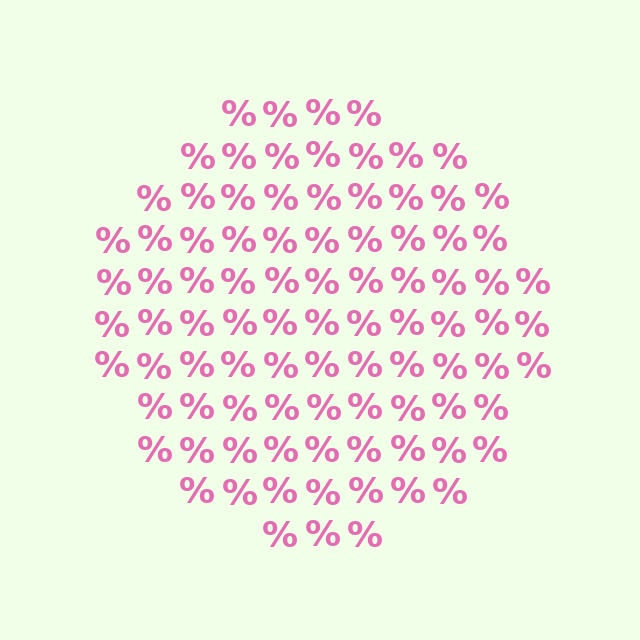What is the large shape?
The large shape is a circle.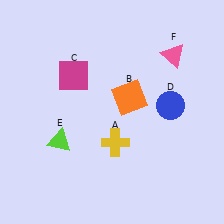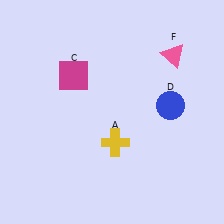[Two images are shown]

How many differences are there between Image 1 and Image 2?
There are 2 differences between the two images.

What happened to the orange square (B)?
The orange square (B) was removed in Image 2. It was in the top-right area of Image 1.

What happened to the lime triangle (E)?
The lime triangle (E) was removed in Image 2. It was in the bottom-left area of Image 1.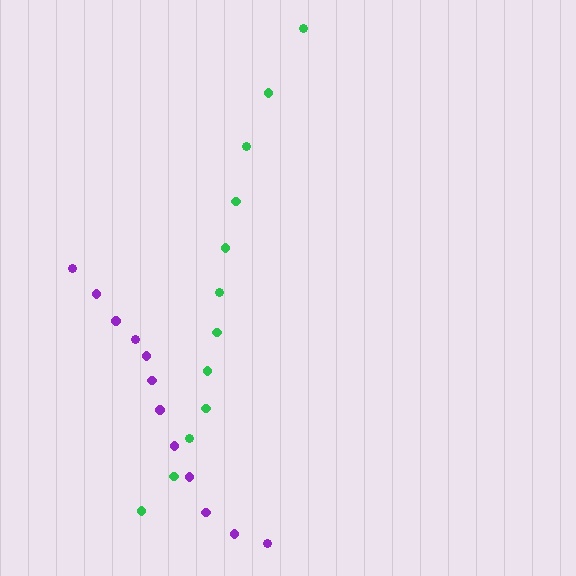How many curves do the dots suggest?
There are 2 distinct paths.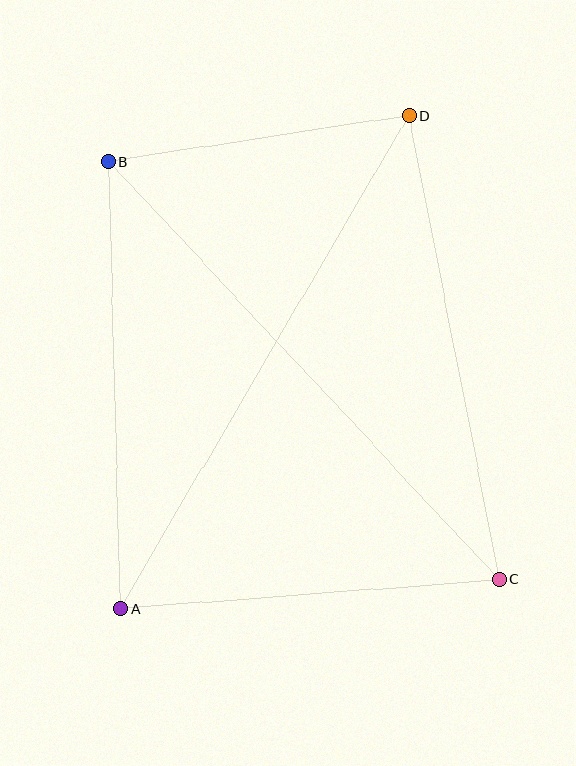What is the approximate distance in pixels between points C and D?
The distance between C and D is approximately 473 pixels.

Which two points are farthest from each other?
Points B and C are farthest from each other.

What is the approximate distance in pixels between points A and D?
The distance between A and D is approximately 571 pixels.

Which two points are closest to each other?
Points B and D are closest to each other.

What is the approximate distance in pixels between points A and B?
The distance between A and B is approximately 447 pixels.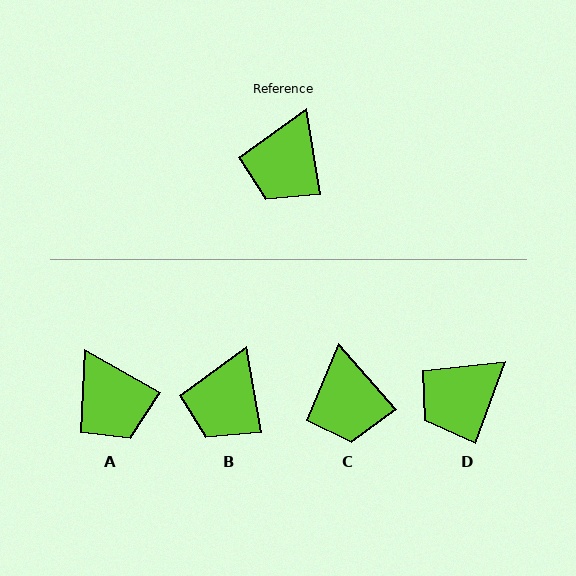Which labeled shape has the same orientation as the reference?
B.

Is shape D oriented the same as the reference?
No, it is off by about 30 degrees.